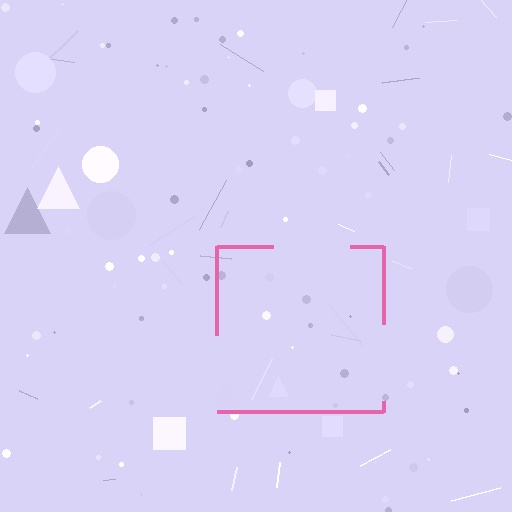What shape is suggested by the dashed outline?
The dashed outline suggests a square.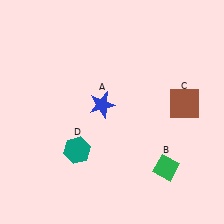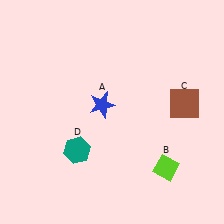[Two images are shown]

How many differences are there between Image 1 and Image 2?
There is 1 difference between the two images.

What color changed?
The diamond (B) changed from green in Image 1 to lime in Image 2.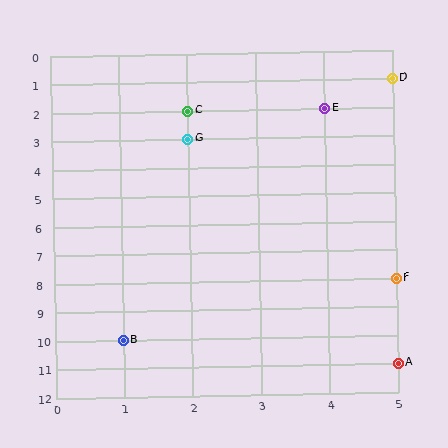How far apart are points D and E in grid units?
Points D and E are 1 column and 1 row apart (about 1.4 grid units diagonally).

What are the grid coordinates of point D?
Point D is at grid coordinates (5, 1).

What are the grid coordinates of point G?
Point G is at grid coordinates (2, 3).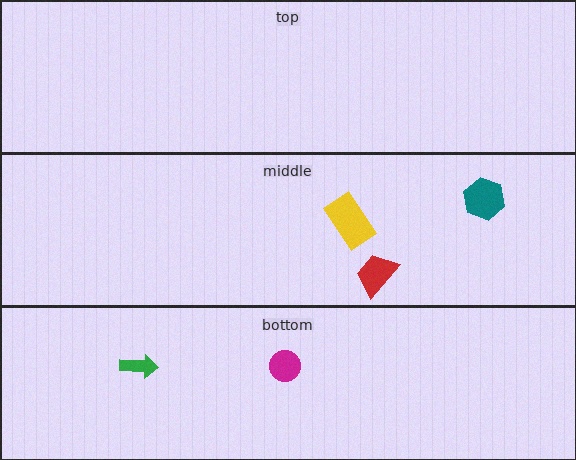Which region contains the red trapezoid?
The middle region.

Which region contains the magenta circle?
The bottom region.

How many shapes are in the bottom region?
2.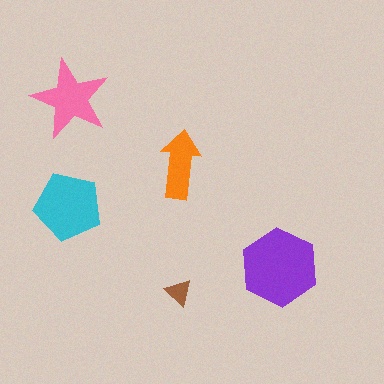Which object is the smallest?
The brown triangle.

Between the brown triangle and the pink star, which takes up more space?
The pink star.